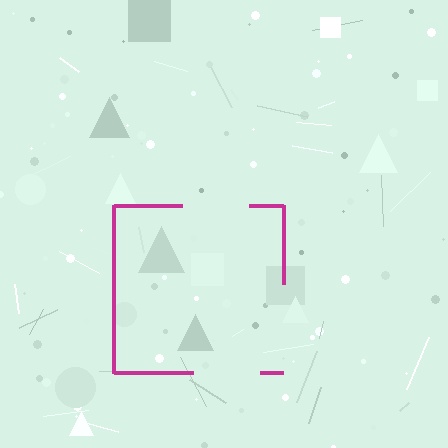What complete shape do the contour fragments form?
The contour fragments form a square.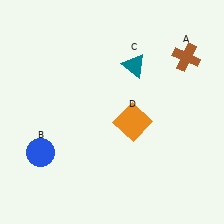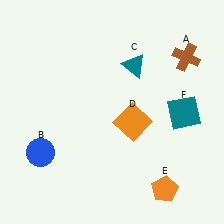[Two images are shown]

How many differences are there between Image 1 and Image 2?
There are 2 differences between the two images.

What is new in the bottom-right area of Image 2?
A teal square (F) was added in the bottom-right area of Image 2.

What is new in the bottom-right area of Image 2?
An orange pentagon (E) was added in the bottom-right area of Image 2.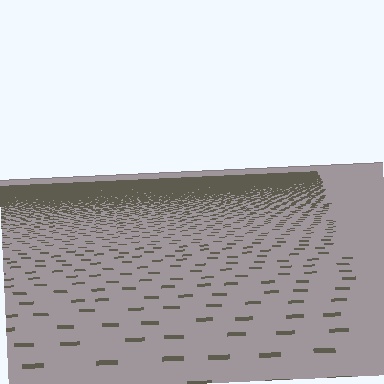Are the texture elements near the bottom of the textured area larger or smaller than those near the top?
Larger. Near the bottom, elements are closer to the viewer and appear at a bigger on-screen size.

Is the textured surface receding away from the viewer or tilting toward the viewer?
The surface is receding away from the viewer. Texture elements get smaller and denser toward the top.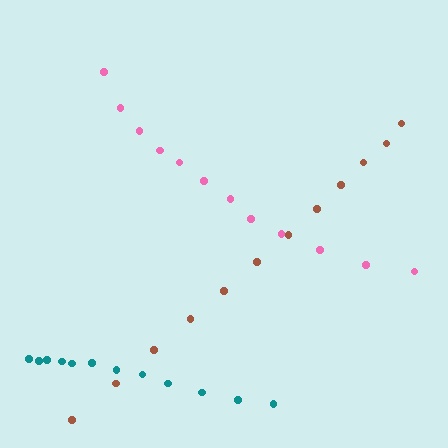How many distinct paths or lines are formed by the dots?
There are 3 distinct paths.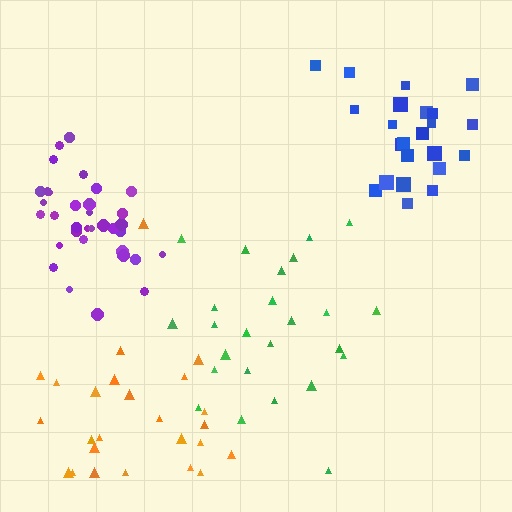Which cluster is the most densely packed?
Purple.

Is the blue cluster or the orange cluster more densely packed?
Blue.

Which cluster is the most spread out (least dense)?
Green.